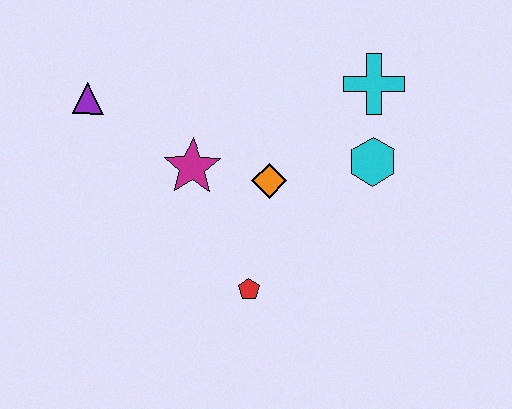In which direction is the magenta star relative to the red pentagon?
The magenta star is above the red pentagon.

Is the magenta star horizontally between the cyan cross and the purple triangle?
Yes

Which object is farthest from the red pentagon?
The purple triangle is farthest from the red pentagon.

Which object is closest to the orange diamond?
The magenta star is closest to the orange diamond.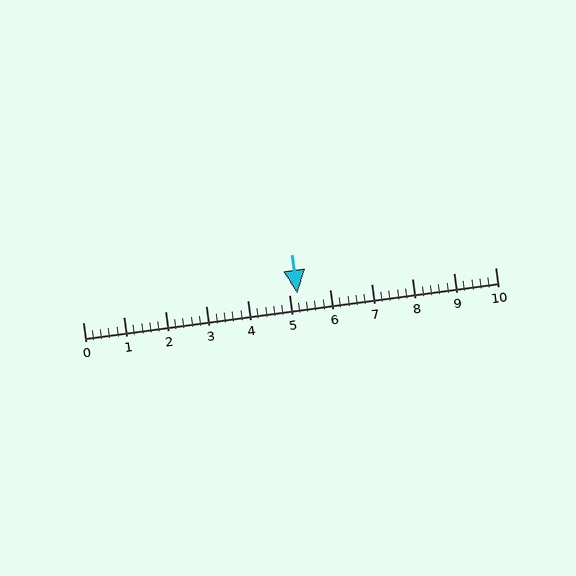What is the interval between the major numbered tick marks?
The major tick marks are spaced 1 units apart.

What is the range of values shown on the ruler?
The ruler shows values from 0 to 10.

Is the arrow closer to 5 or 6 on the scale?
The arrow is closer to 5.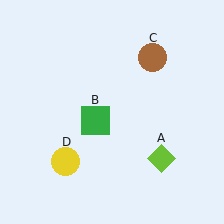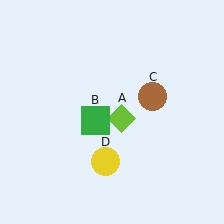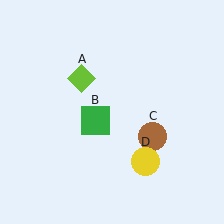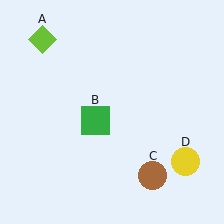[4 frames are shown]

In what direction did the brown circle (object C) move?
The brown circle (object C) moved down.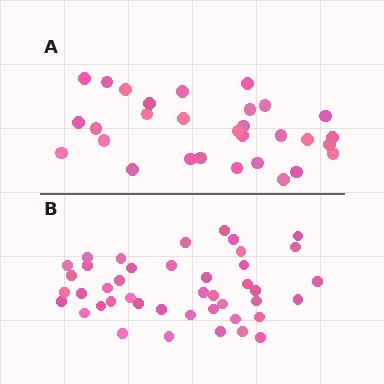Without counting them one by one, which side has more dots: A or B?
Region B (the bottom region) has more dots.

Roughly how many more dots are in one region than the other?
Region B has approximately 15 more dots than region A.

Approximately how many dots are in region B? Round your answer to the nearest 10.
About 40 dots. (The exact count is 43, which rounds to 40.)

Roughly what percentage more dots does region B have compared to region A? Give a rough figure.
About 45% more.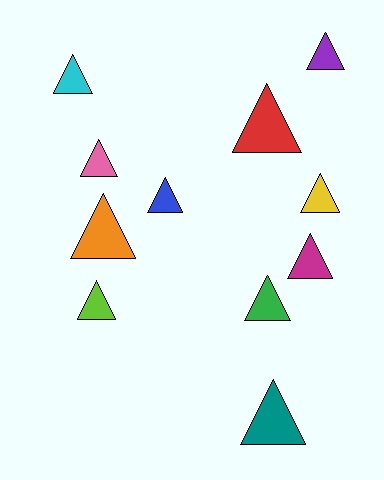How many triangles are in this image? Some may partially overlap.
There are 11 triangles.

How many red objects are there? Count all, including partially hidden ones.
There is 1 red object.